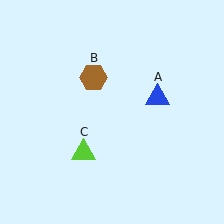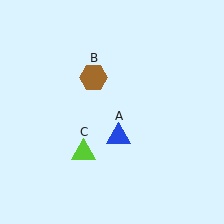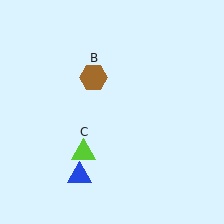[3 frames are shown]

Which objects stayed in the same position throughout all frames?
Brown hexagon (object B) and lime triangle (object C) remained stationary.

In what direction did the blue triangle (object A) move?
The blue triangle (object A) moved down and to the left.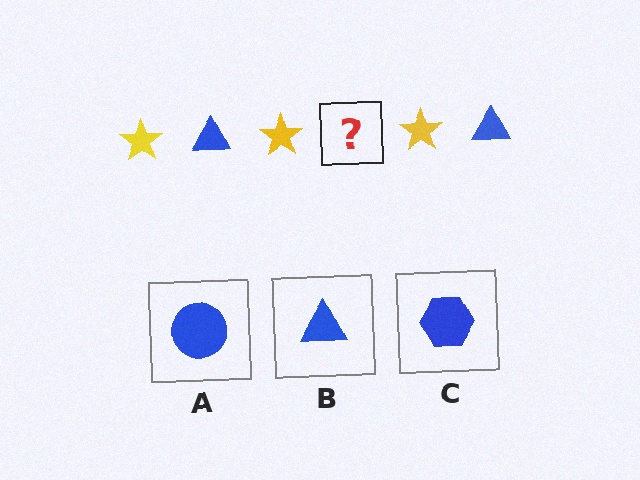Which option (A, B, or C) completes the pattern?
B.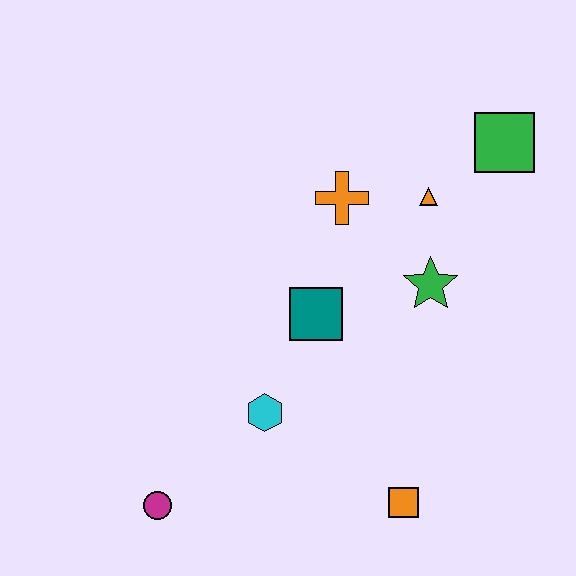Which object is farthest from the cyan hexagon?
The green square is farthest from the cyan hexagon.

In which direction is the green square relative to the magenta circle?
The green square is above the magenta circle.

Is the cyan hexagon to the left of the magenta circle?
No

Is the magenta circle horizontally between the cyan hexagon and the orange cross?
No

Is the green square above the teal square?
Yes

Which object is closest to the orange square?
The cyan hexagon is closest to the orange square.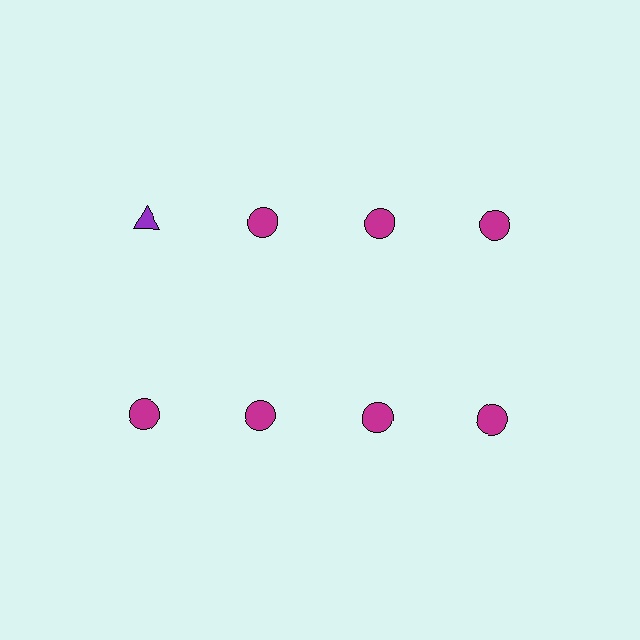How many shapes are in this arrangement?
There are 8 shapes arranged in a grid pattern.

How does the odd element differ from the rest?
It differs in both color (purple instead of magenta) and shape (triangle instead of circle).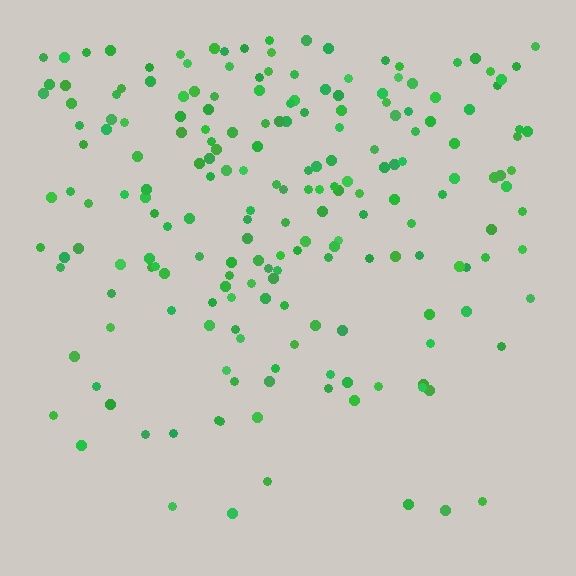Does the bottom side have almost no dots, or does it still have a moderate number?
Still a moderate number, just noticeably fewer than the top.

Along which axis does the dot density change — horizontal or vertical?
Vertical.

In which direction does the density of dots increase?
From bottom to top, with the top side densest.